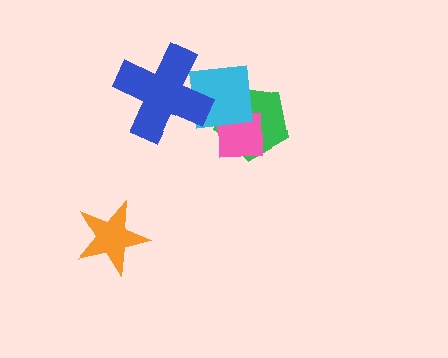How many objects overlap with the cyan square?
3 objects overlap with the cyan square.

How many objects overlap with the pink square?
2 objects overlap with the pink square.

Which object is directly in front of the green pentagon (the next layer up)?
The pink square is directly in front of the green pentagon.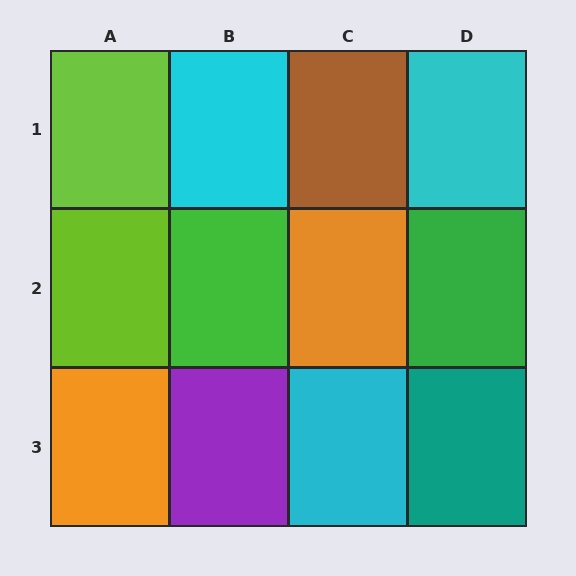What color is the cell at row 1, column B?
Cyan.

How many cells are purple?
1 cell is purple.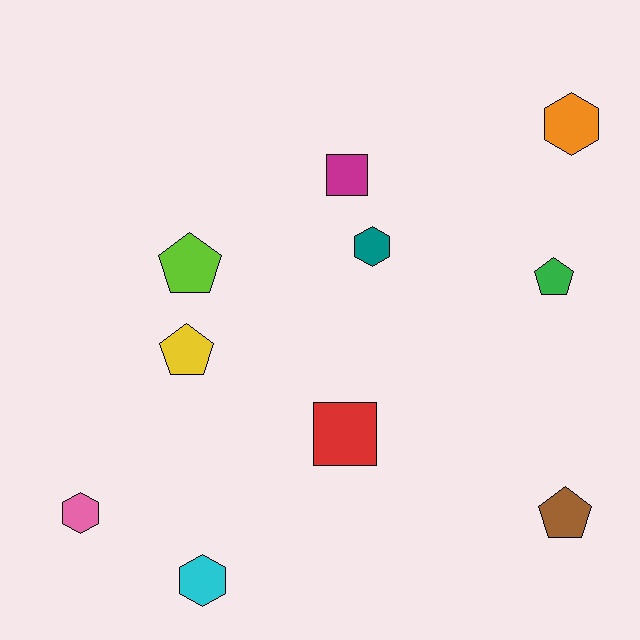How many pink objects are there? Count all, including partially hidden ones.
There is 1 pink object.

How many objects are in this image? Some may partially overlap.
There are 10 objects.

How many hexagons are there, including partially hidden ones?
There are 4 hexagons.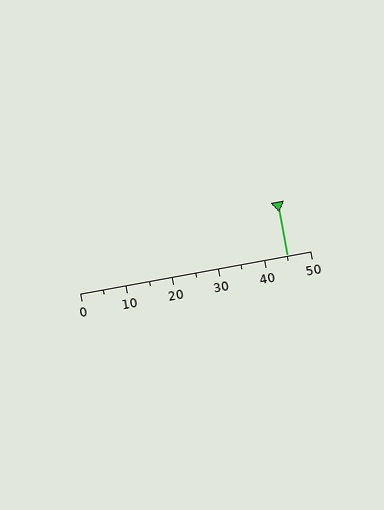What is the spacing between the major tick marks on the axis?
The major ticks are spaced 10 apart.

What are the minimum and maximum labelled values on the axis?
The axis runs from 0 to 50.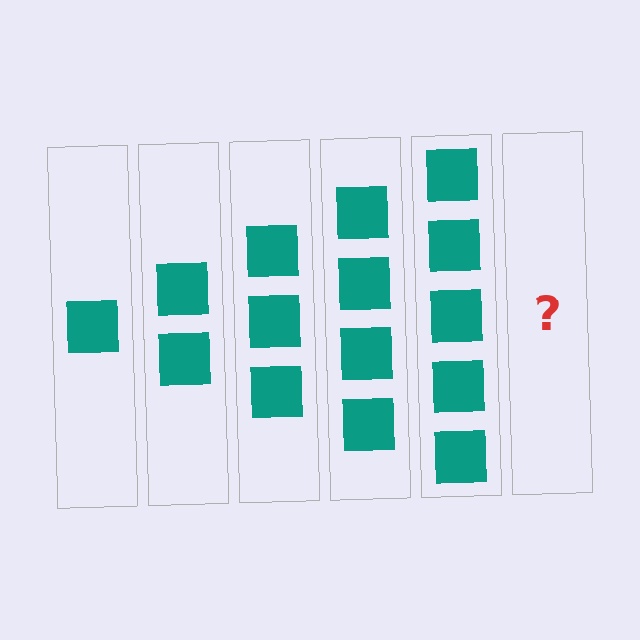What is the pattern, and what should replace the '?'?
The pattern is that each step adds one more square. The '?' should be 6 squares.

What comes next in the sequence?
The next element should be 6 squares.